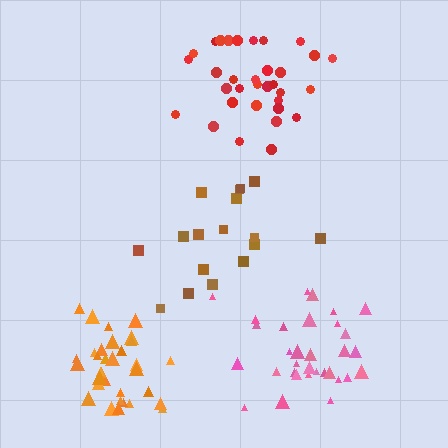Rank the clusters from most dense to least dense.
orange, red, pink, brown.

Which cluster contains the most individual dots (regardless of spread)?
Orange (33).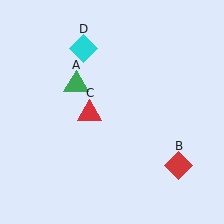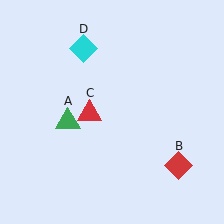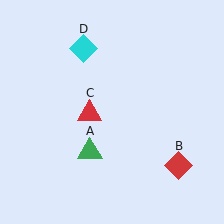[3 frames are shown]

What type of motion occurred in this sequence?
The green triangle (object A) rotated counterclockwise around the center of the scene.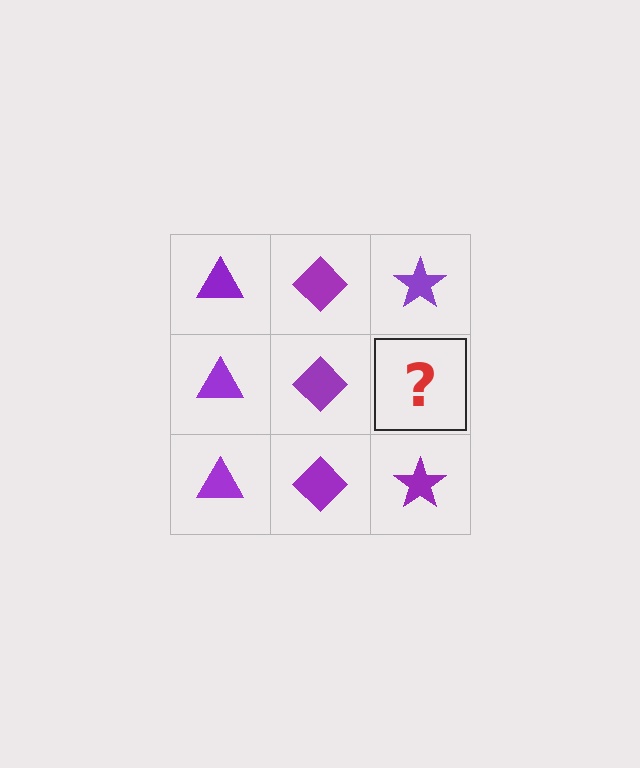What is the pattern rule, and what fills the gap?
The rule is that each column has a consistent shape. The gap should be filled with a purple star.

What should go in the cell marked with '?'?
The missing cell should contain a purple star.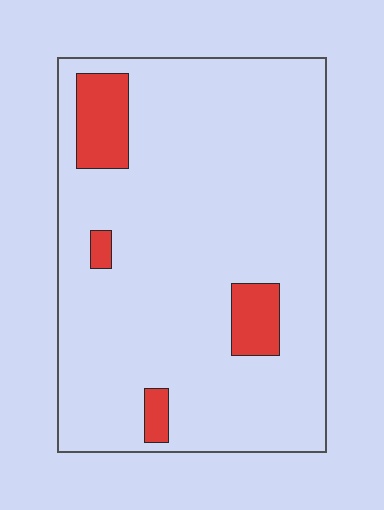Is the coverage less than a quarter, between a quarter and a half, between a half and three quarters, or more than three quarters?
Less than a quarter.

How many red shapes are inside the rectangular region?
4.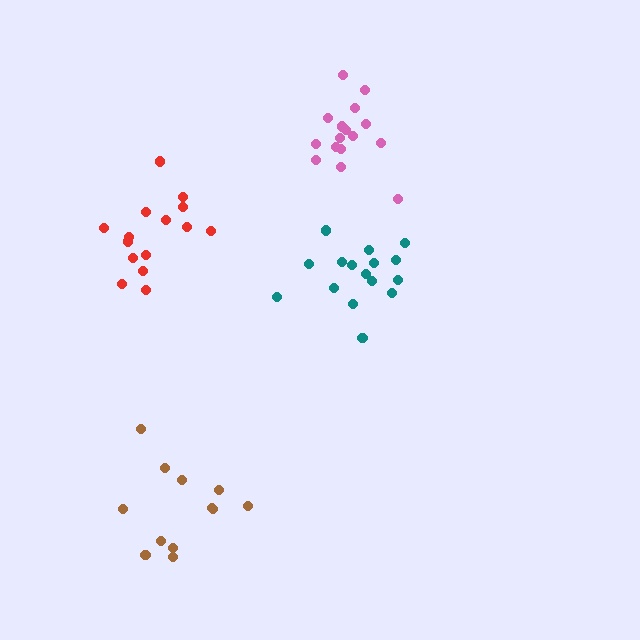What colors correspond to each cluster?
The clusters are colored: brown, red, teal, pink.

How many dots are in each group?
Group 1: 12 dots, Group 2: 15 dots, Group 3: 16 dots, Group 4: 16 dots (59 total).